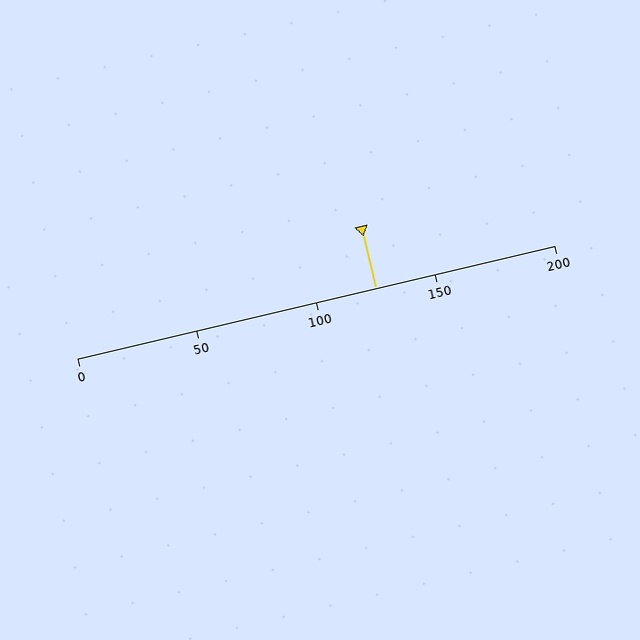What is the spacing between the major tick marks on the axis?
The major ticks are spaced 50 apart.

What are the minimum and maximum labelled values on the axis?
The axis runs from 0 to 200.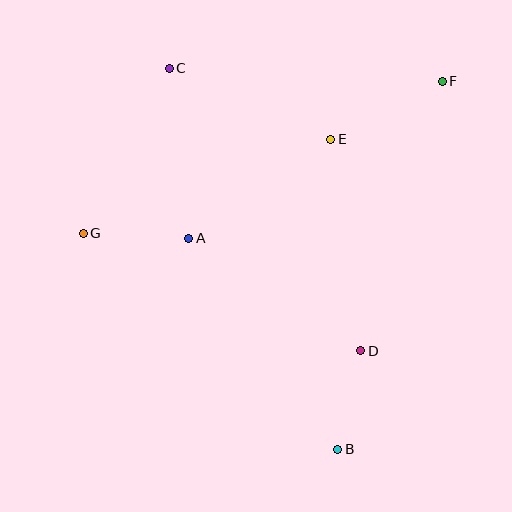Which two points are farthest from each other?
Points B and C are farthest from each other.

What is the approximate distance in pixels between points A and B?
The distance between A and B is approximately 258 pixels.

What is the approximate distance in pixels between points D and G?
The distance between D and G is approximately 302 pixels.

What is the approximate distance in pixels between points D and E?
The distance between D and E is approximately 214 pixels.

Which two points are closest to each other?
Points B and D are closest to each other.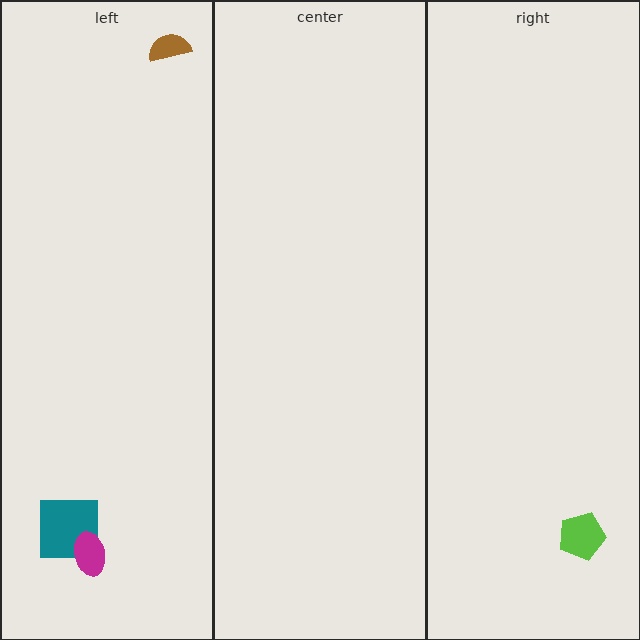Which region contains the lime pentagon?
The right region.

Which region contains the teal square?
The left region.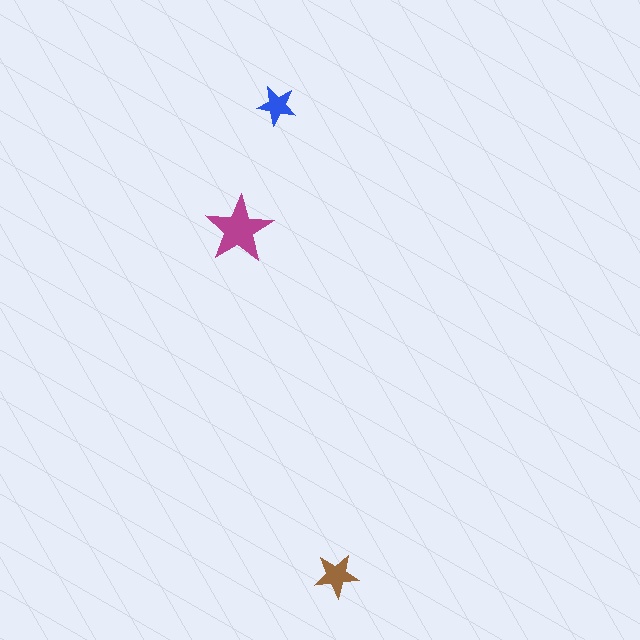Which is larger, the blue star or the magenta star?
The magenta one.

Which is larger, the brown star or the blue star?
The brown one.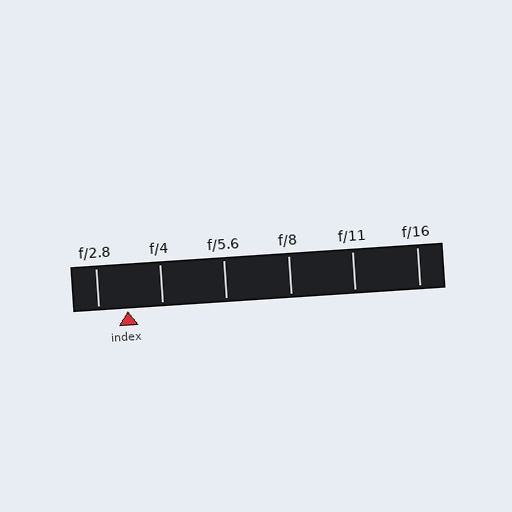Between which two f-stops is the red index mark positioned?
The index mark is between f/2.8 and f/4.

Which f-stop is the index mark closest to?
The index mark is closest to f/2.8.